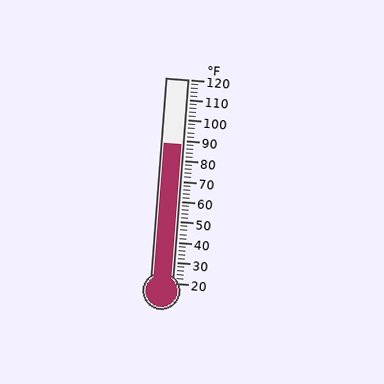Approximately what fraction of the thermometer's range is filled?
The thermometer is filled to approximately 70% of its range.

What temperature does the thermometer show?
The thermometer shows approximately 88°F.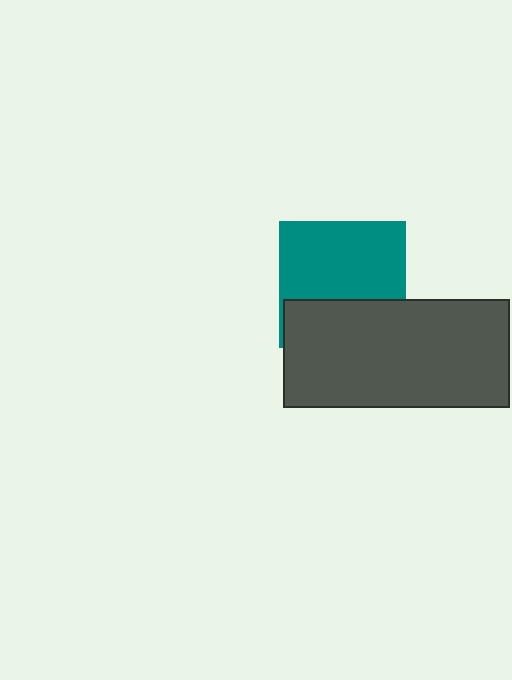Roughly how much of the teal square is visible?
About half of it is visible (roughly 63%).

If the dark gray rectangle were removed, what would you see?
You would see the complete teal square.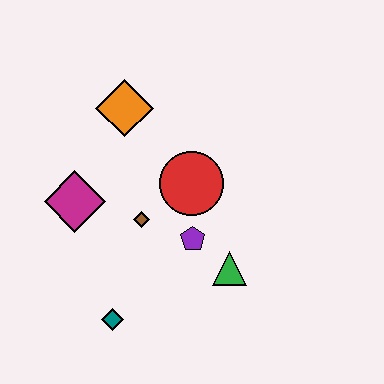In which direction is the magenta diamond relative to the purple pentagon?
The magenta diamond is to the left of the purple pentagon.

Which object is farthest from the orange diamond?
The teal diamond is farthest from the orange diamond.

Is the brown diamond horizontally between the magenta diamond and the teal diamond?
No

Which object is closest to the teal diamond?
The brown diamond is closest to the teal diamond.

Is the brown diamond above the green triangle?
Yes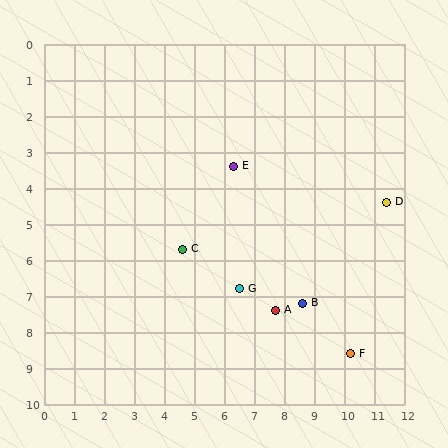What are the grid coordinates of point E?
Point E is at approximately (6.3, 3.4).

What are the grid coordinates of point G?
Point G is at approximately (6.5, 6.8).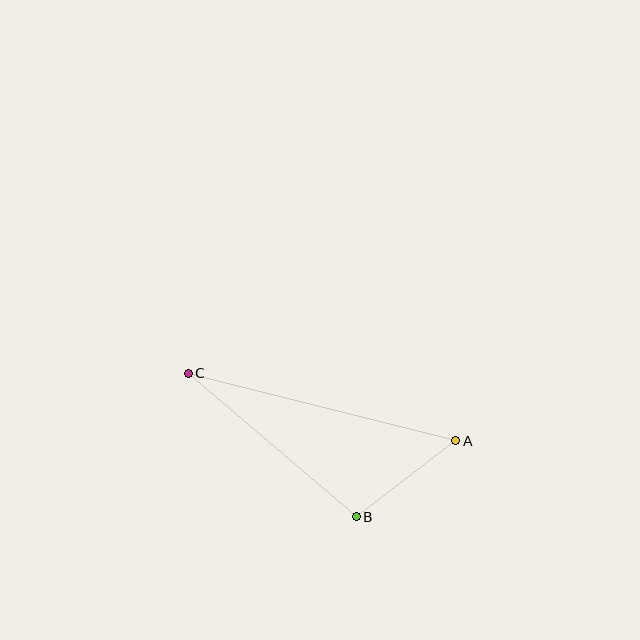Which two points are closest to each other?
Points A and B are closest to each other.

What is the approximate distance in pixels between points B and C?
The distance between B and C is approximately 221 pixels.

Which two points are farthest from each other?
Points A and C are farthest from each other.